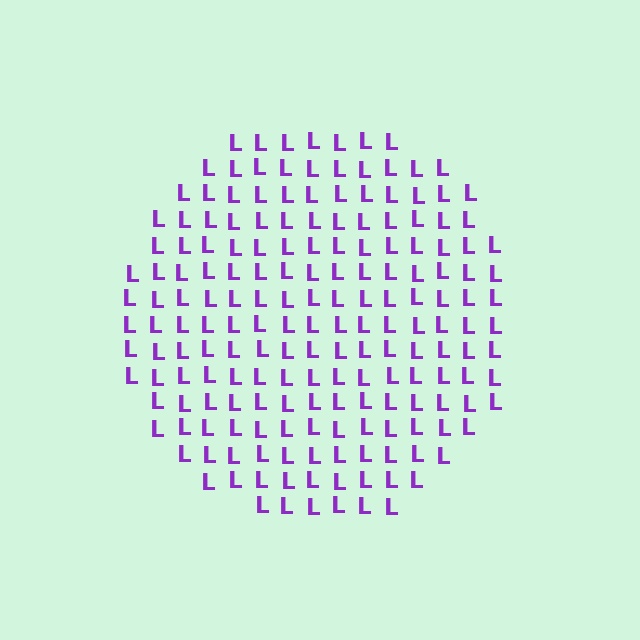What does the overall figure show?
The overall figure shows a circle.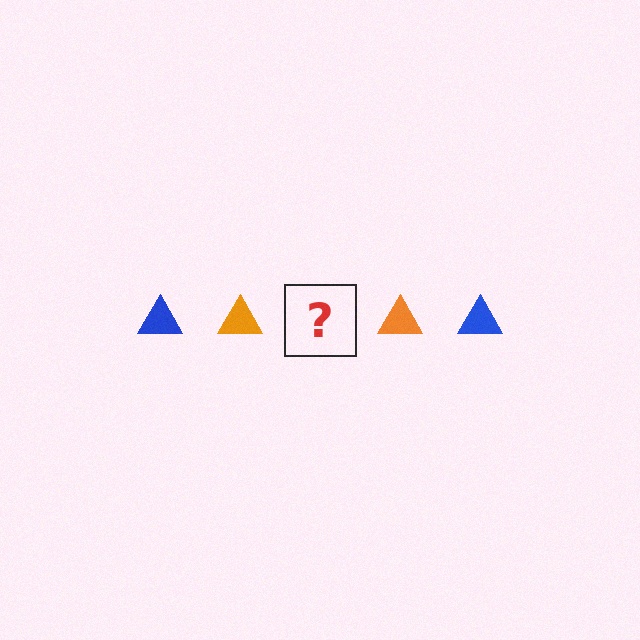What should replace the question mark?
The question mark should be replaced with a blue triangle.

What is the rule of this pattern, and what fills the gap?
The rule is that the pattern cycles through blue, orange triangles. The gap should be filled with a blue triangle.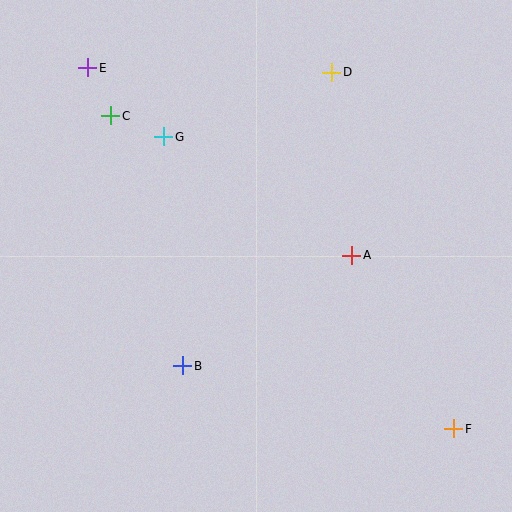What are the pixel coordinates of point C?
Point C is at (111, 116).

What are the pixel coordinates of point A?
Point A is at (352, 255).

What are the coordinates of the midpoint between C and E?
The midpoint between C and E is at (99, 92).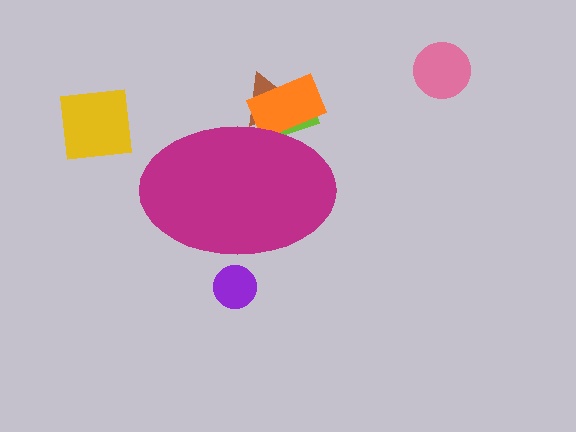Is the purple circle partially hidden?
Yes, the purple circle is partially hidden behind the magenta ellipse.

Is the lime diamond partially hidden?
Yes, the lime diamond is partially hidden behind the magenta ellipse.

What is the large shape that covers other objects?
A magenta ellipse.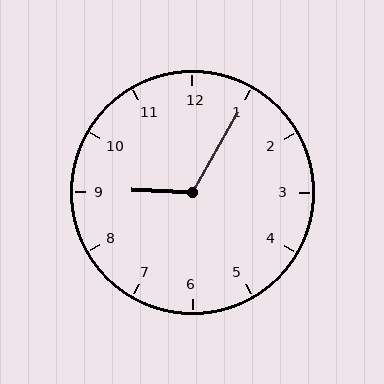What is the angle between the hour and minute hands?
Approximately 118 degrees.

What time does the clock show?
9:05.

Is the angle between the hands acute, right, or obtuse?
It is obtuse.